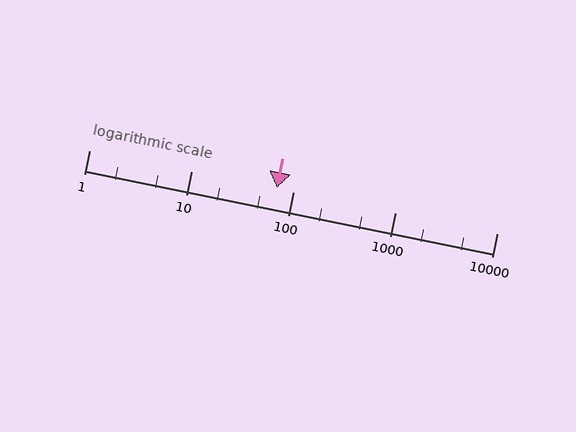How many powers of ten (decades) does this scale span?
The scale spans 4 decades, from 1 to 10000.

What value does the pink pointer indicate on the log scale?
The pointer indicates approximately 70.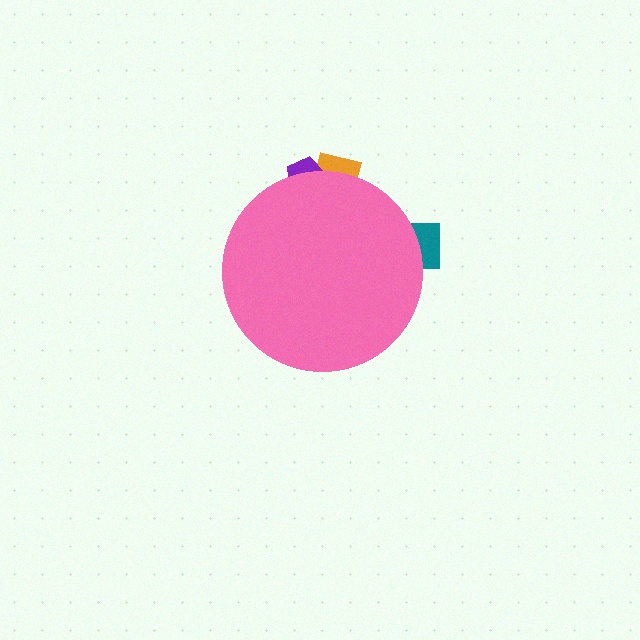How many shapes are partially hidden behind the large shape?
3 shapes are partially hidden.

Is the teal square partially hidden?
Yes, the teal square is partially hidden behind the pink circle.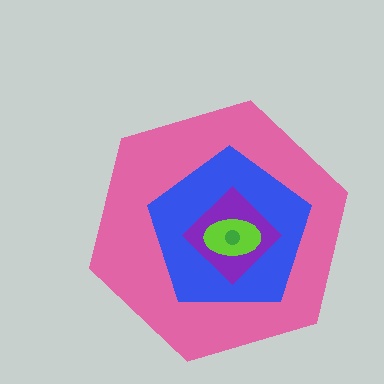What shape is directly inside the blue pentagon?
The purple diamond.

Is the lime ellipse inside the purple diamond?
Yes.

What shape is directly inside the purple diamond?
The lime ellipse.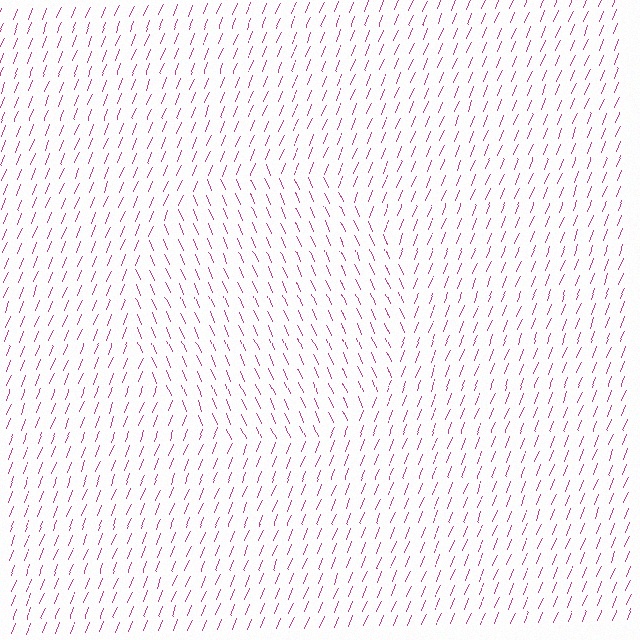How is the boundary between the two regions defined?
The boundary is defined purely by a change in line orientation (approximately 45 degrees difference). All lines are the same color and thickness.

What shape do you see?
I see a circle.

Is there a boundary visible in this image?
Yes, there is a texture boundary formed by a change in line orientation.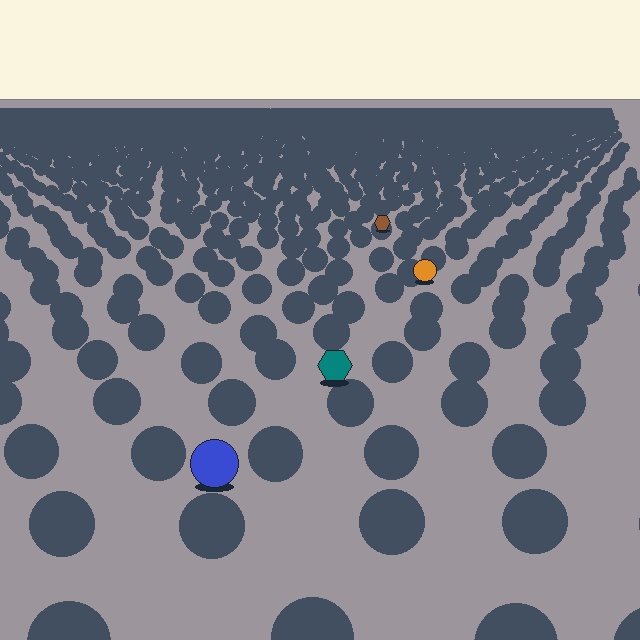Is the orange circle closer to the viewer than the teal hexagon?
No. The teal hexagon is closer — you can tell from the texture gradient: the ground texture is coarser near it.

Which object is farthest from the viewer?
The brown hexagon is farthest from the viewer. It appears smaller and the ground texture around it is denser.